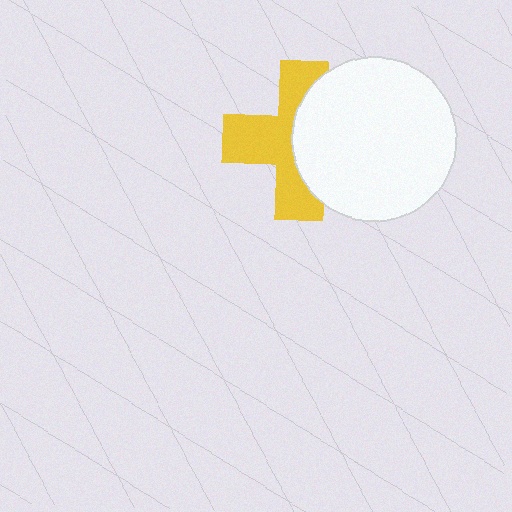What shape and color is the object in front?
The object in front is a white circle.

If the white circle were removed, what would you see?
You would see the complete yellow cross.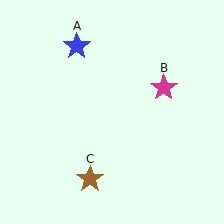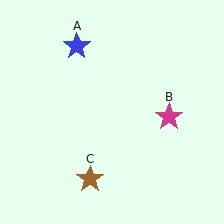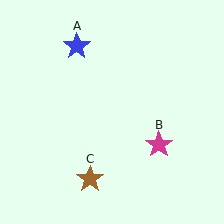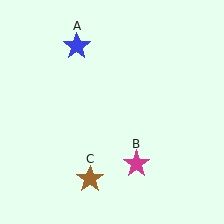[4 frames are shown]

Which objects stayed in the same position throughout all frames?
Blue star (object A) and brown star (object C) remained stationary.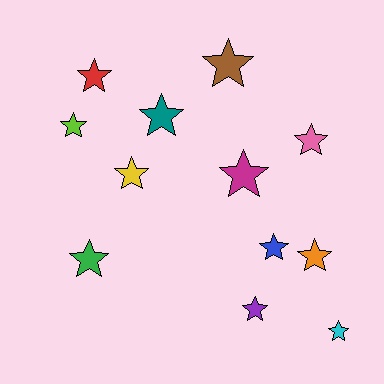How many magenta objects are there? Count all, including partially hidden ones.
There is 1 magenta object.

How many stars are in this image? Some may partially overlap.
There are 12 stars.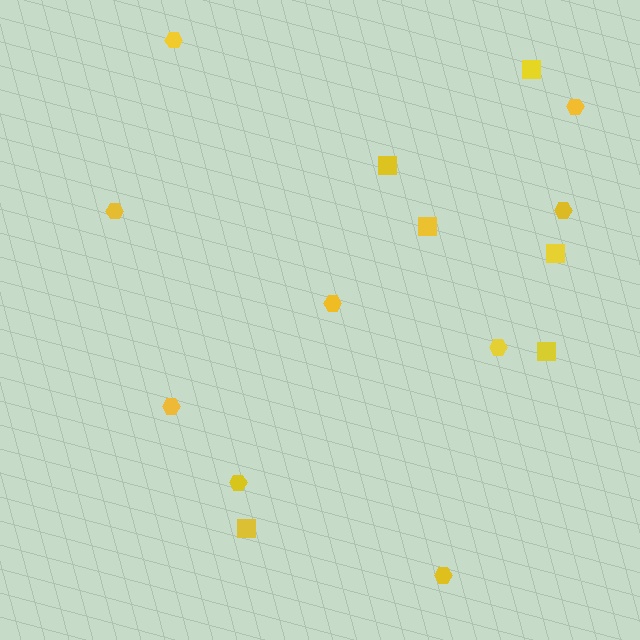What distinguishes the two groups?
There are 2 groups: one group of hexagons (9) and one group of squares (6).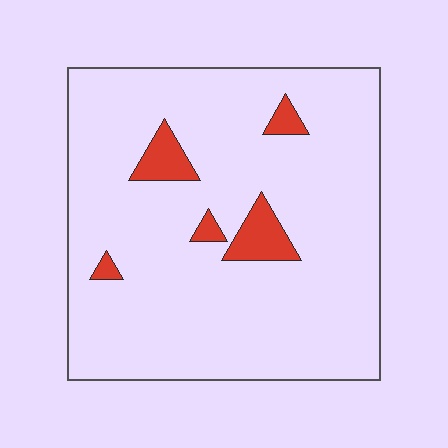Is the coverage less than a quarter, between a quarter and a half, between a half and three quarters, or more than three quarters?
Less than a quarter.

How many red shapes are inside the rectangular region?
5.